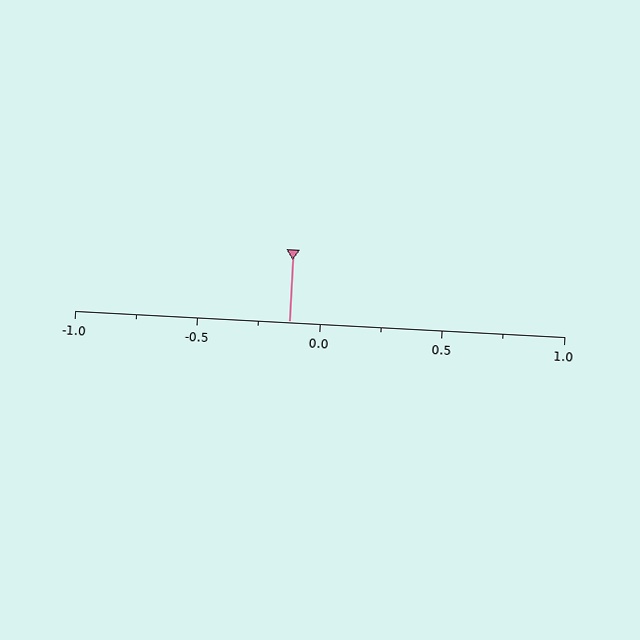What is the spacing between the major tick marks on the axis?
The major ticks are spaced 0.5 apart.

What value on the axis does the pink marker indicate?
The marker indicates approximately -0.12.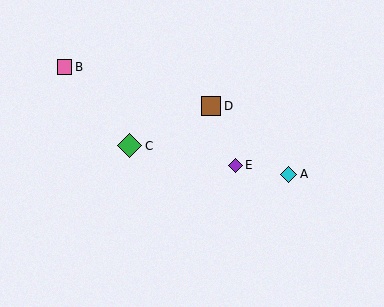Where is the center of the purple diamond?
The center of the purple diamond is at (235, 165).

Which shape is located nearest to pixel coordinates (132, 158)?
The green diamond (labeled C) at (129, 146) is nearest to that location.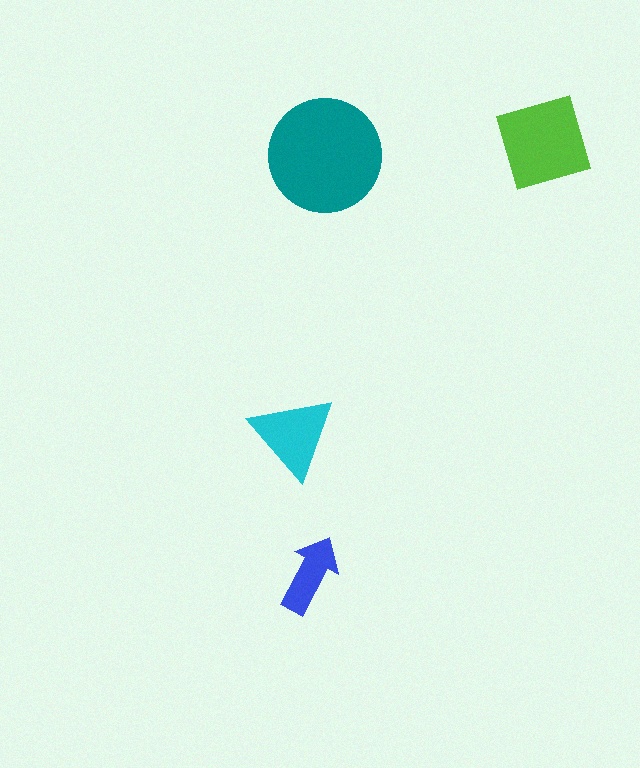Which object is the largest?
The teal circle.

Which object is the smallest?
The blue arrow.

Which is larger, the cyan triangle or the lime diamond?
The lime diamond.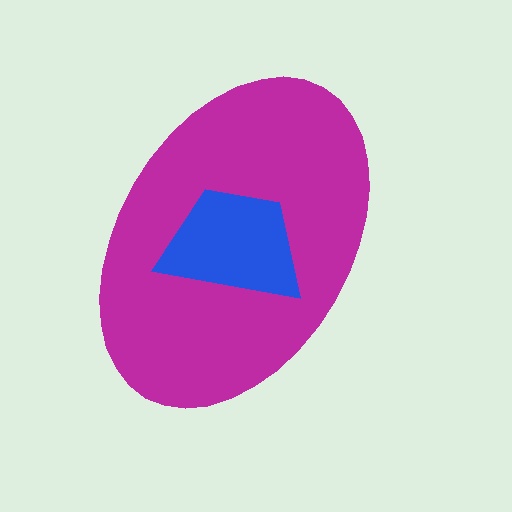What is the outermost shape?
The magenta ellipse.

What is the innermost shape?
The blue trapezoid.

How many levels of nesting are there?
2.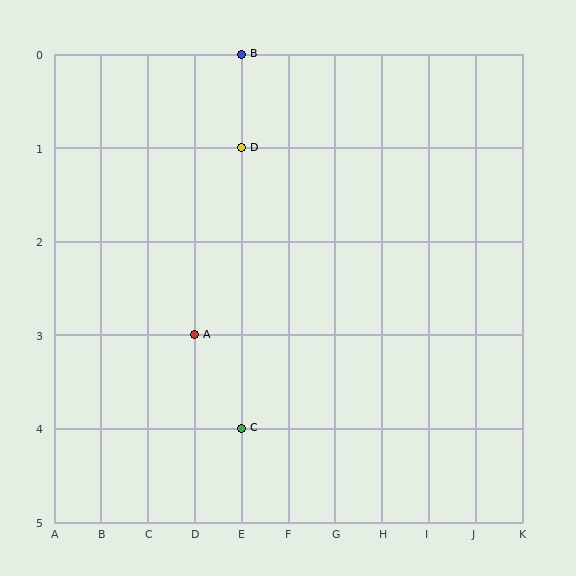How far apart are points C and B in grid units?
Points C and B are 4 rows apart.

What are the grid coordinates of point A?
Point A is at grid coordinates (D, 3).